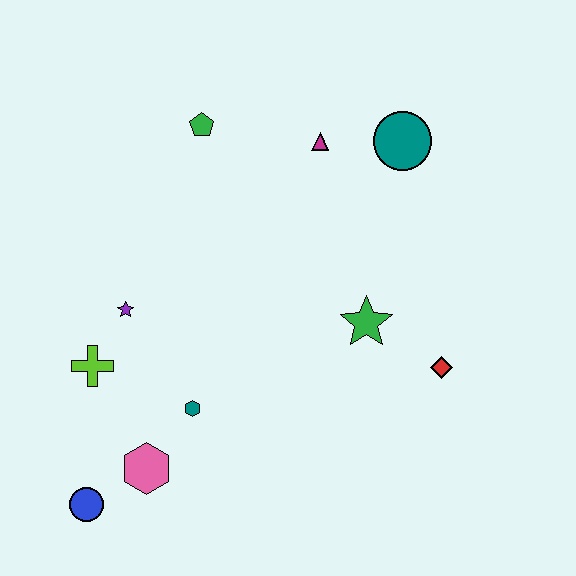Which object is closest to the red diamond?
The green star is closest to the red diamond.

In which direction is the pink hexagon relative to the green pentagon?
The pink hexagon is below the green pentagon.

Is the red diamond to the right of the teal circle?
Yes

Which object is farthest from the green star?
The blue circle is farthest from the green star.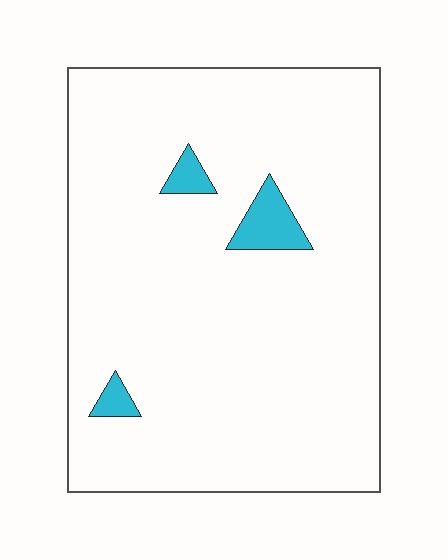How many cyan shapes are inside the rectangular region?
3.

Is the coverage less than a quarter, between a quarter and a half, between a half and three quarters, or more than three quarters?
Less than a quarter.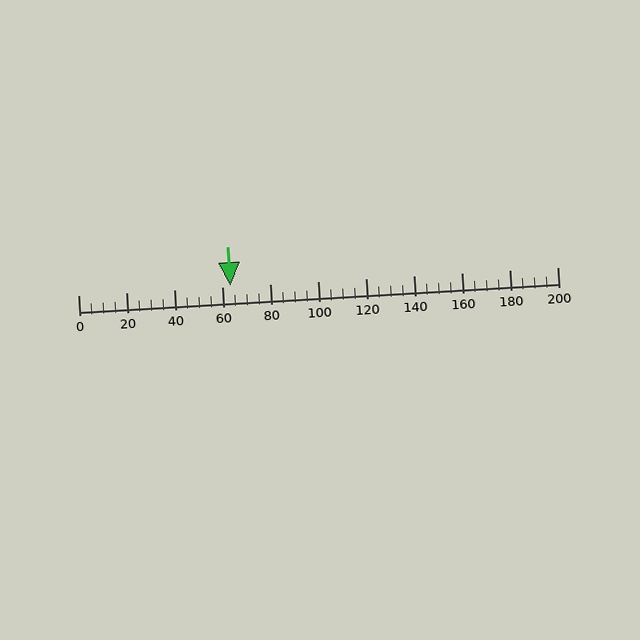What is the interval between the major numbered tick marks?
The major tick marks are spaced 20 units apart.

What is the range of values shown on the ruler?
The ruler shows values from 0 to 200.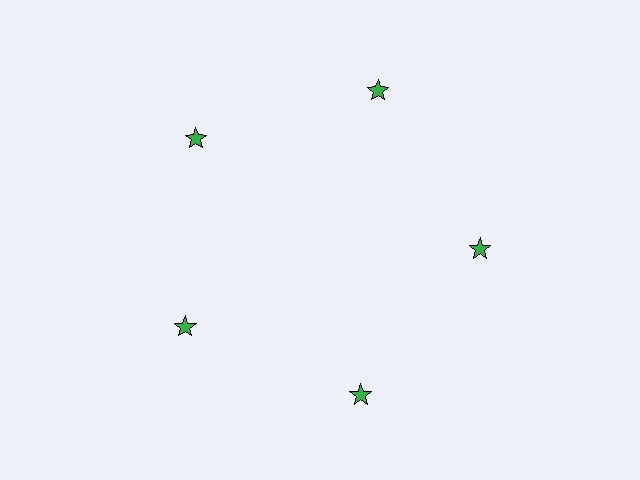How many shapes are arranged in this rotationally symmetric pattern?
There are 5 shapes, arranged in 5 groups of 1.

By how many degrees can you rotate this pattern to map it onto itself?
The pattern maps onto itself every 72 degrees of rotation.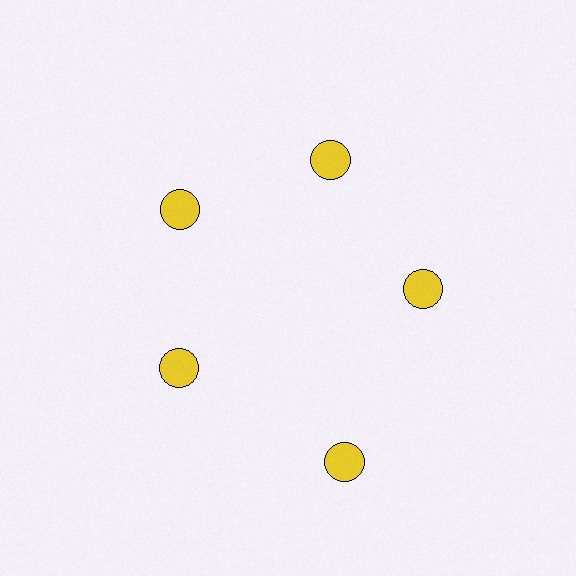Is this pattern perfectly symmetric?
No. The 5 yellow circles are arranged in a ring, but one element near the 5 o'clock position is pushed outward from the center, breaking the 5-fold rotational symmetry.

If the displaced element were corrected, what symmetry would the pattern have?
It would have 5-fold rotational symmetry — the pattern would map onto itself every 72 degrees.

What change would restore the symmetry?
The symmetry would be restored by moving it inward, back onto the ring so that all 5 circles sit at equal angles and equal distance from the center.